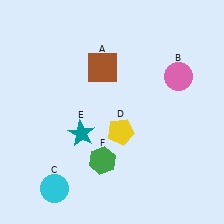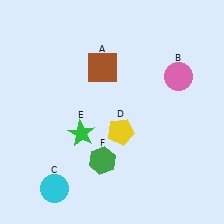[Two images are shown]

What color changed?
The star (E) changed from teal in Image 1 to green in Image 2.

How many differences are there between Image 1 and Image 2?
There is 1 difference between the two images.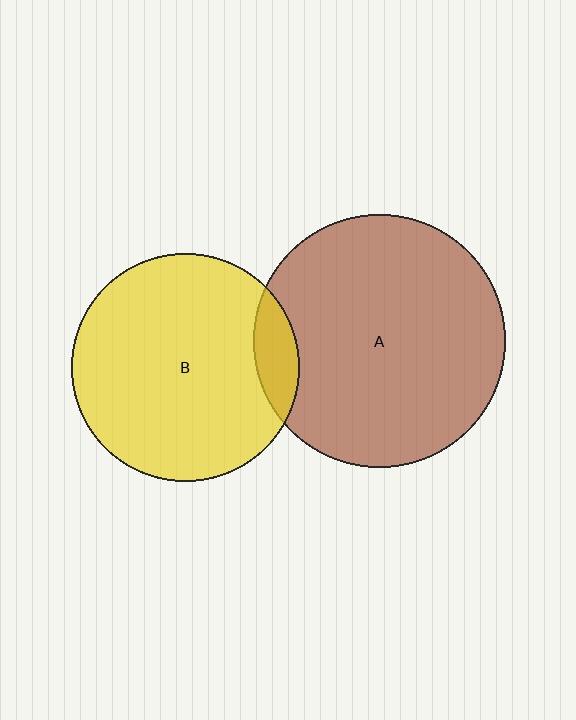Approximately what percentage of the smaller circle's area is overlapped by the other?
Approximately 10%.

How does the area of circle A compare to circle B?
Approximately 1.2 times.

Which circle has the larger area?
Circle A (brown).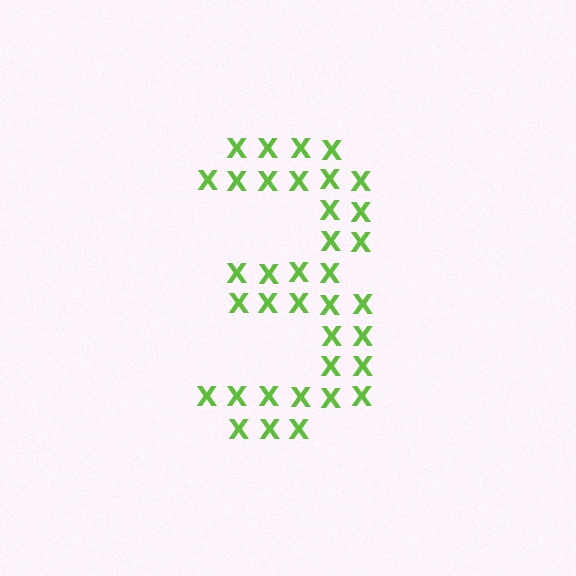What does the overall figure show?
The overall figure shows the digit 3.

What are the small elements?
The small elements are letter X's.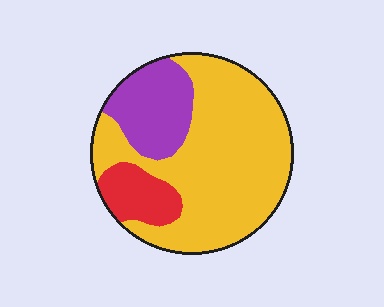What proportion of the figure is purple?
Purple covers 20% of the figure.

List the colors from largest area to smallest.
From largest to smallest: yellow, purple, red.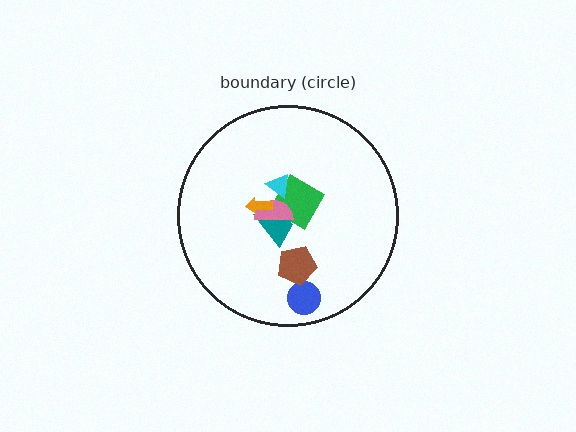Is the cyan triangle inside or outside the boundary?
Inside.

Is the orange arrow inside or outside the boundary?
Inside.